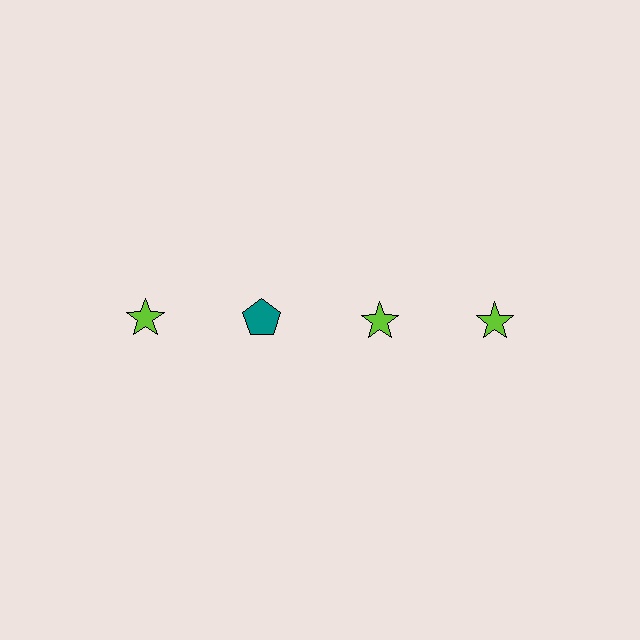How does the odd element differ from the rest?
It differs in both color (teal instead of lime) and shape (pentagon instead of star).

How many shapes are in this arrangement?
There are 4 shapes arranged in a grid pattern.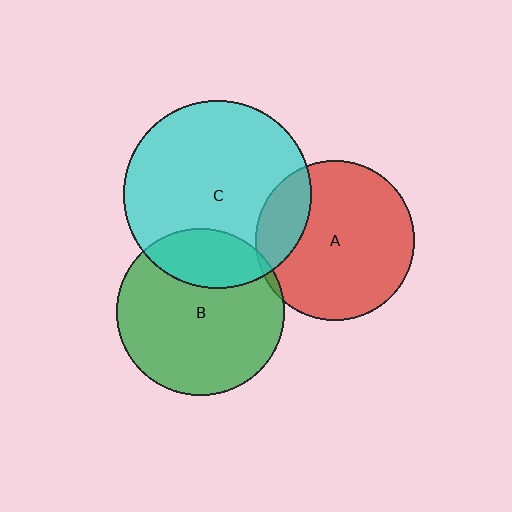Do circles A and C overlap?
Yes.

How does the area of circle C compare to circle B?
Approximately 1.3 times.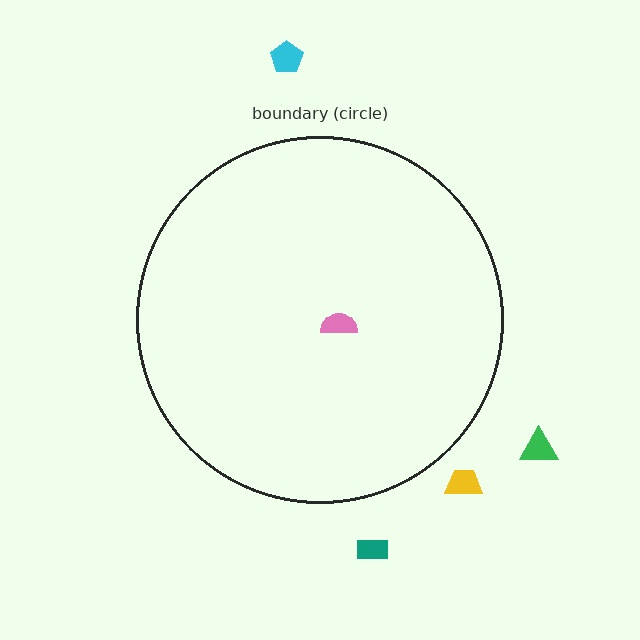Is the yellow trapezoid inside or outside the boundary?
Outside.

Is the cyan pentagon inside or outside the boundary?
Outside.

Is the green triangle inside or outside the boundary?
Outside.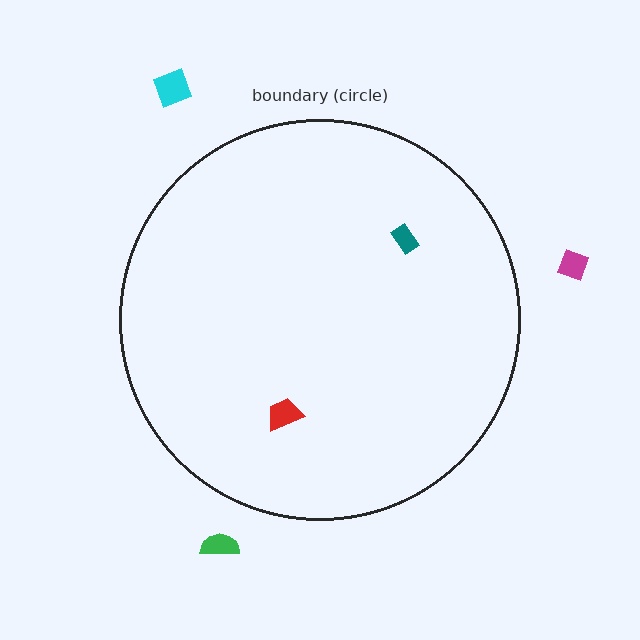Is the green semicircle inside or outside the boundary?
Outside.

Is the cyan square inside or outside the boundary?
Outside.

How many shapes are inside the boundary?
2 inside, 3 outside.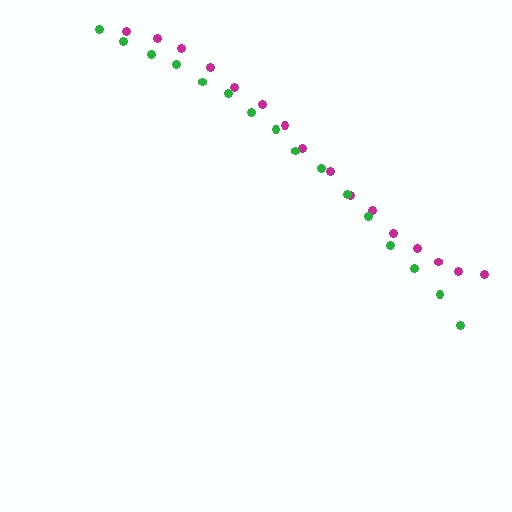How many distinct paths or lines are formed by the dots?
There are 2 distinct paths.